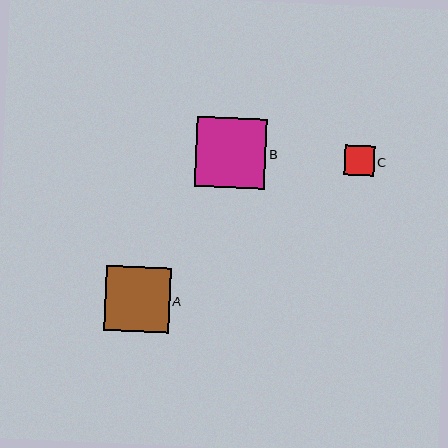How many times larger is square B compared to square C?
Square B is approximately 2.3 times the size of square C.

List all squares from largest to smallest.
From largest to smallest: B, A, C.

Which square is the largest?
Square B is the largest with a size of approximately 70 pixels.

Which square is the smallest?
Square C is the smallest with a size of approximately 30 pixels.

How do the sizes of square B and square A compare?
Square B and square A are approximately the same size.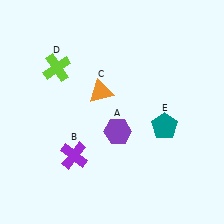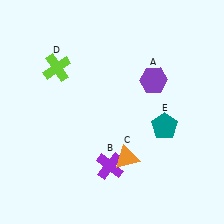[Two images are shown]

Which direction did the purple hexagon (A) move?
The purple hexagon (A) moved up.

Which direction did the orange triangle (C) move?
The orange triangle (C) moved down.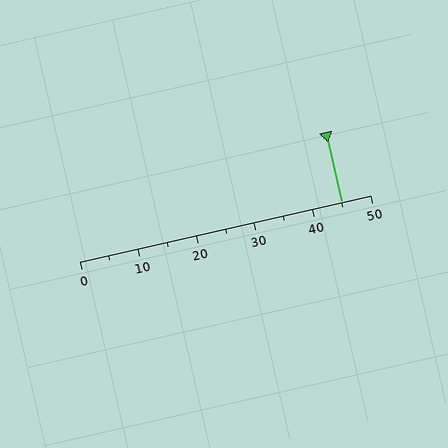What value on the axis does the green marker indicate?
The marker indicates approximately 45.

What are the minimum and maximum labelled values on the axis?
The axis runs from 0 to 50.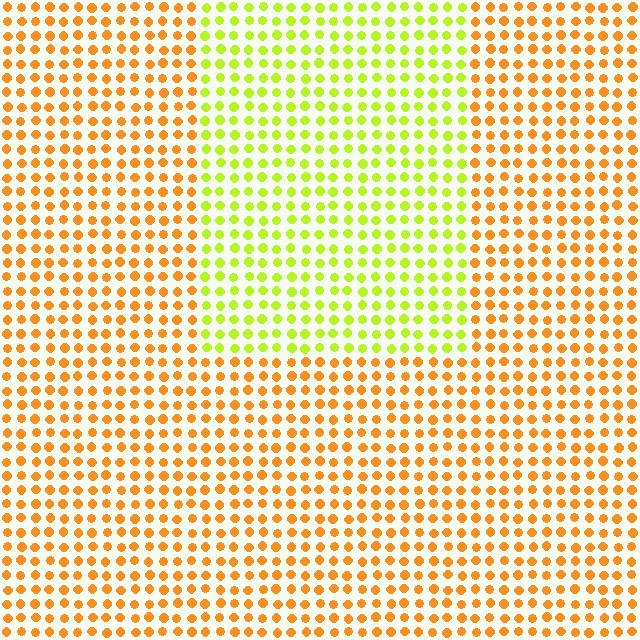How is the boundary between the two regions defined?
The boundary is defined purely by a slight shift in hue (about 48 degrees). Spacing, size, and orientation are identical on both sides.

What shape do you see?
I see a rectangle.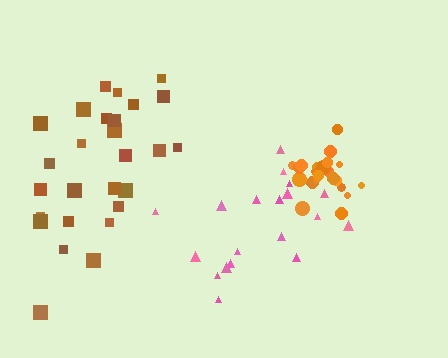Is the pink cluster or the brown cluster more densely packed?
Pink.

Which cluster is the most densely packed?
Orange.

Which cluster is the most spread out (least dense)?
Brown.